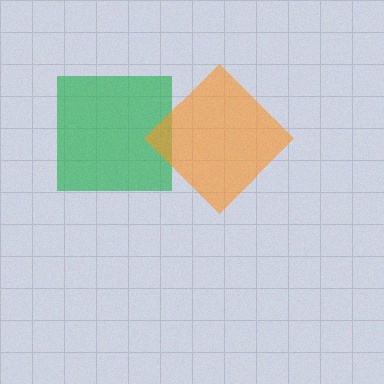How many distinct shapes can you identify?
There are 2 distinct shapes: a green square, an orange diamond.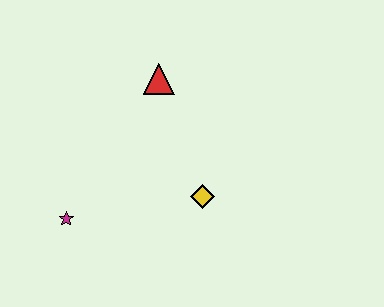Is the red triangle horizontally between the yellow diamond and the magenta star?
Yes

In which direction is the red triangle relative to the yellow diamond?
The red triangle is above the yellow diamond.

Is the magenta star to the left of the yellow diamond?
Yes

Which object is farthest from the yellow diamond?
The magenta star is farthest from the yellow diamond.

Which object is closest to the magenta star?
The yellow diamond is closest to the magenta star.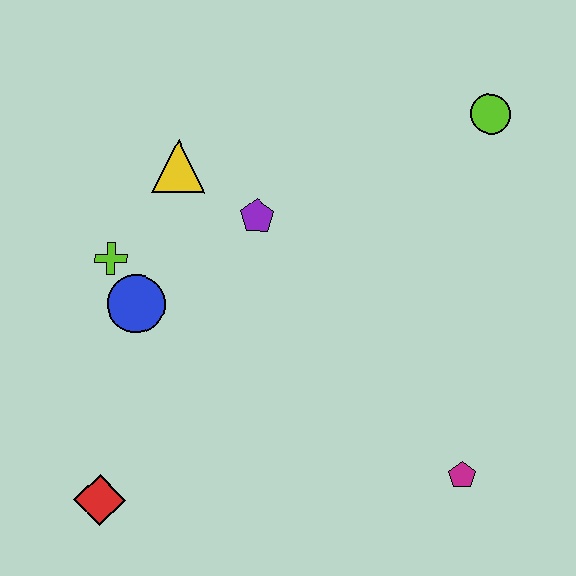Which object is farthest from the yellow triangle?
The magenta pentagon is farthest from the yellow triangle.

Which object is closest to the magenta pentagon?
The purple pentagon is closest to the magenta pentagon.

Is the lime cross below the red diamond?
No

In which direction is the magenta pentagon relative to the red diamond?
The magenta pentagon is to the right of the red diamond.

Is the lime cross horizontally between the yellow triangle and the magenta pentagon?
No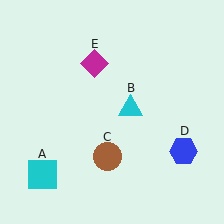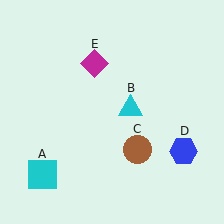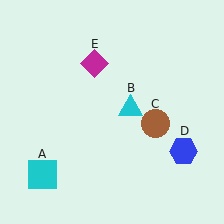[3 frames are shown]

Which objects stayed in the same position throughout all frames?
Cyan square (object A) and cyan triangle (object B) and blue hexagon (object D) and magenta diamond (object E) remained stationary.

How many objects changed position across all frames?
1 object changed position: brown circle (object C).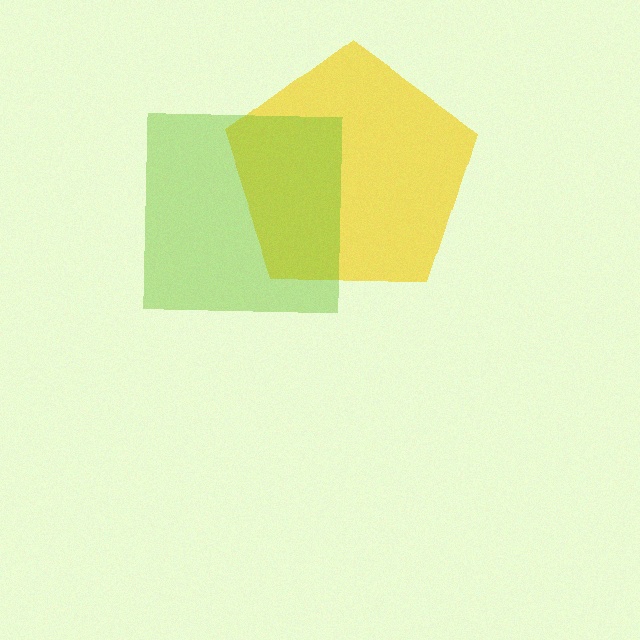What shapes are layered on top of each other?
The layered shapes are: a yellow pentagon, a lime square.